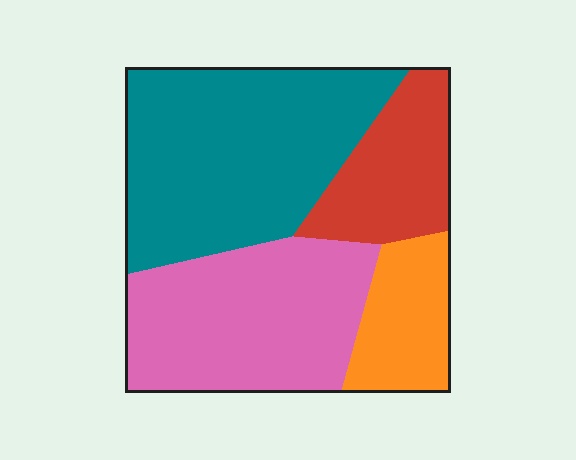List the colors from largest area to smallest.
From largest to smallest: teal, pink, red, orange.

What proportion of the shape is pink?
Pink covers about 30% of the shape.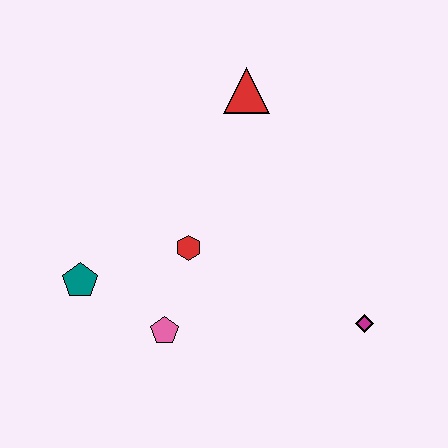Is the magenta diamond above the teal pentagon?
No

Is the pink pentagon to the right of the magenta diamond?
No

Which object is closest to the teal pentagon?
The pink pentagon is closest to the teal pentagon.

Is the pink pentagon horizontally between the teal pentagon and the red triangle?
Yes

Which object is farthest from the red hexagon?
The magenta diamond is farthest from the red hexagon.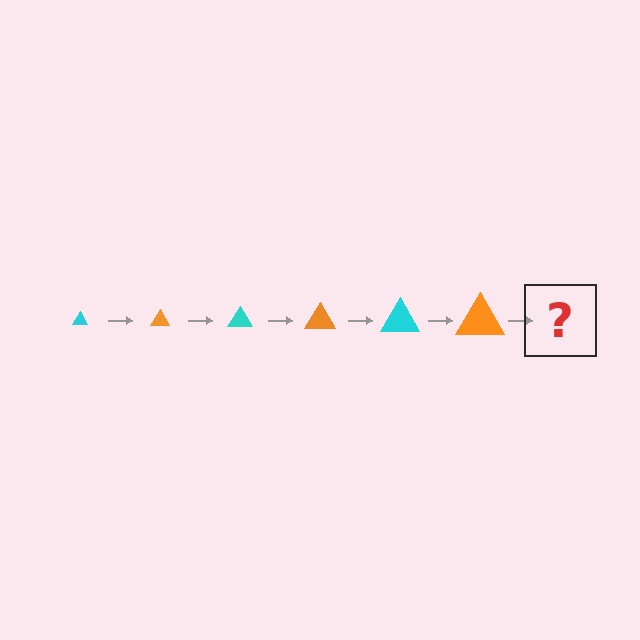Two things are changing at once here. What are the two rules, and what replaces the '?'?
The two rules are that the triangle grows larger each step and the color cycles through cyan and orange. The '?' should be a cyan triangle, larger than the previous one.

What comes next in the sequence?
The next element should be a cyan triangle, larger than the previous one.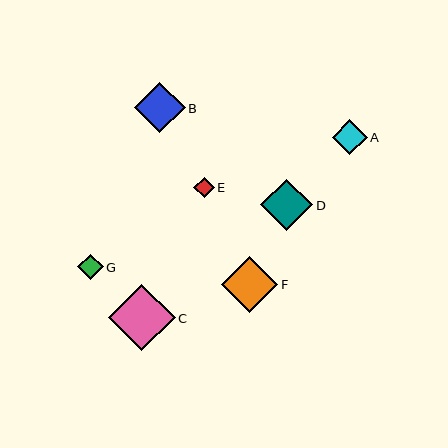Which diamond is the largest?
Diamond C is the largest with a size of approximately 67 pixels.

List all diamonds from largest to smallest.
From largest to smallest: C, F, D, B, A, G, E.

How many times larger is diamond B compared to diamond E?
Diamond B is approximately 2.5 times the size of diamond E.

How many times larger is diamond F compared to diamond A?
Diamond F is approximately 1.6 times the size of diamond A.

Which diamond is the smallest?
Diamond E is the smallest with a size of approximately 20 pixels.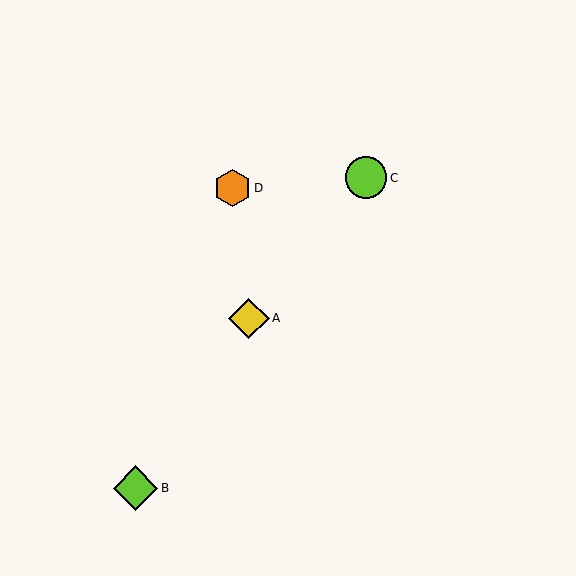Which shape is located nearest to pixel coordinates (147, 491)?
The lime diamond (labeled B) at (135, 488) is nearest to that location.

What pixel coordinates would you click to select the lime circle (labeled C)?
Click at (366, 178) to select the lime circle C.